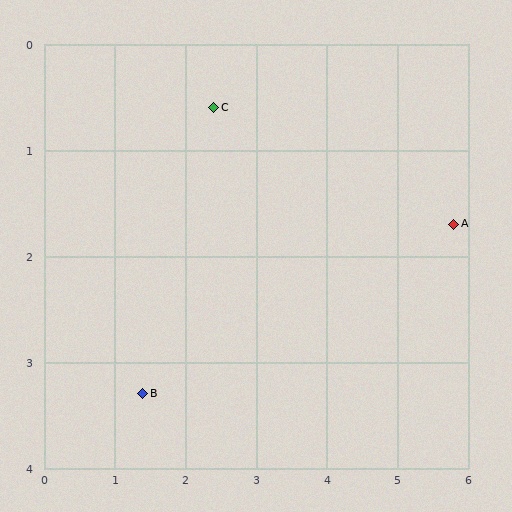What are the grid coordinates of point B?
Point B is at approximately (1.4, 3.3).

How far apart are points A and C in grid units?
Points A and C are about 3.6 grid units apart.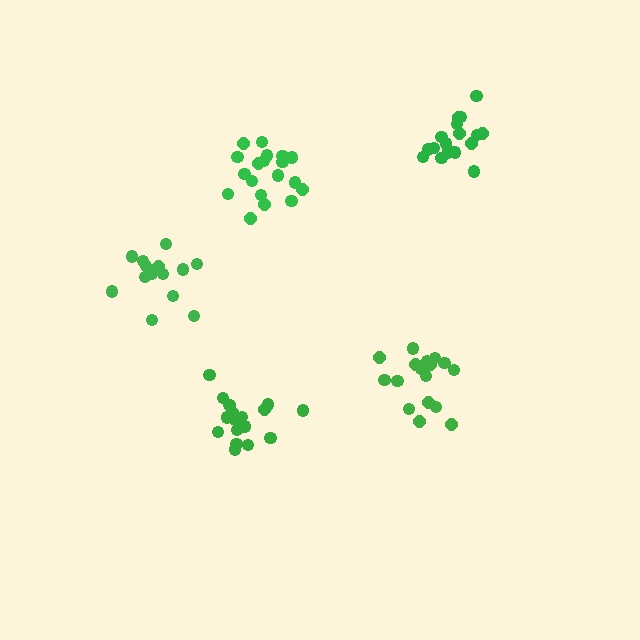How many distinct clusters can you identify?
There are 5 distinct clusters.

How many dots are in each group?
Group 1: 18 dots, Group 2: 18 dots, Group 3: 19 dots, Group 4: 18 dots, Group 5: 14 dots (87 total).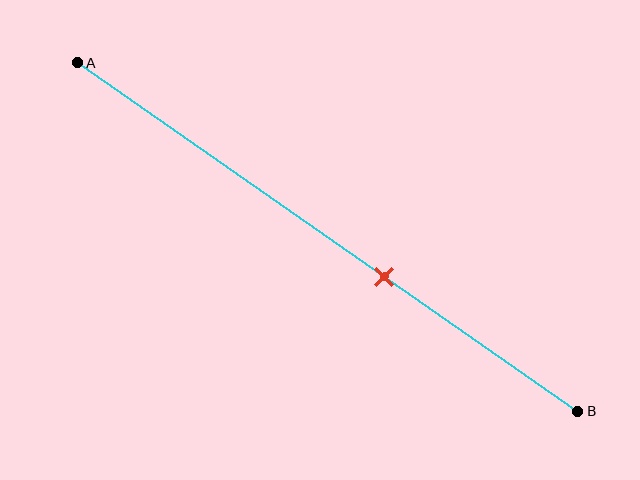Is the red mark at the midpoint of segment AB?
No, the mark is at about 60% from A, not at the 50% midpoint.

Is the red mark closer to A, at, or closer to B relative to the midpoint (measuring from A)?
The red mark is closer to point B than the midpoint of segment AB.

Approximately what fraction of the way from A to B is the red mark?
The red mark is approximately 60% of the way from A to B.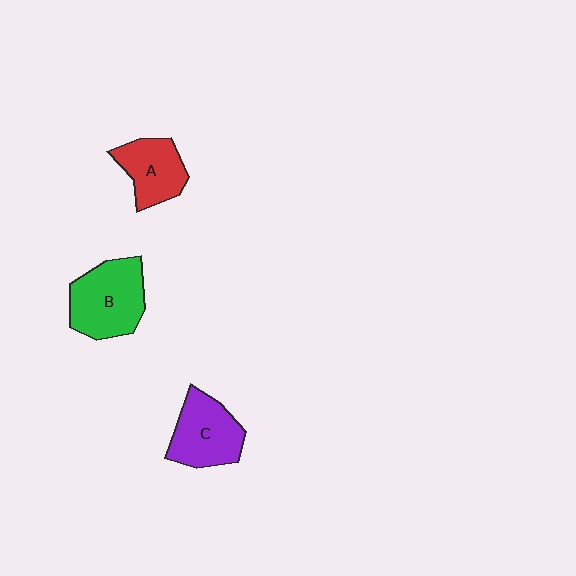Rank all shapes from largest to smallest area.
From largest to smallest: B (green), C (purple), A (red).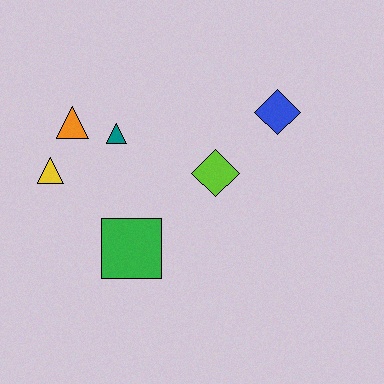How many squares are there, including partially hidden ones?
There is 1 square.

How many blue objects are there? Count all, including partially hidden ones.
There is 1 blue object.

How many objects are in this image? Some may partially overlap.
There are 6 objects.